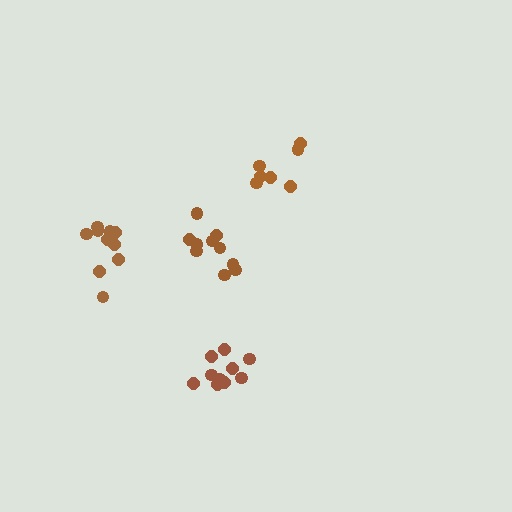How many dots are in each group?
Group 1: 10 dots, Group 2: 10 dots, Group 3: 10 dots, Group 4: 7 dots (37 total).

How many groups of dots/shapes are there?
There are 4 groups.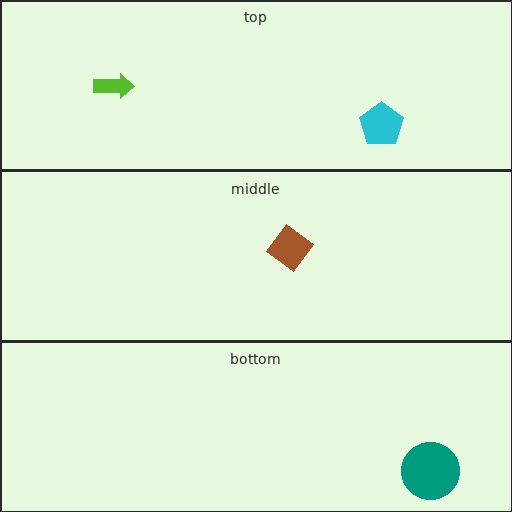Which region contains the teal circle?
The bottom region.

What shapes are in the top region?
The lime arrow, the cyan pentagon.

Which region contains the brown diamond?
The middle region.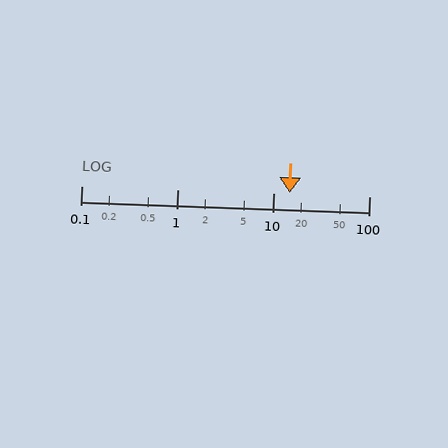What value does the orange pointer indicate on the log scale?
The pointer indicates approximately 15.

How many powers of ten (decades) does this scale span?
The scale spans 3 decades, from 0.1 to 100.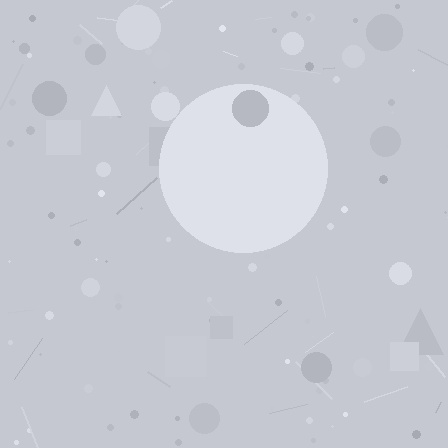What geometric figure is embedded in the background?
A circle is embedded in the background.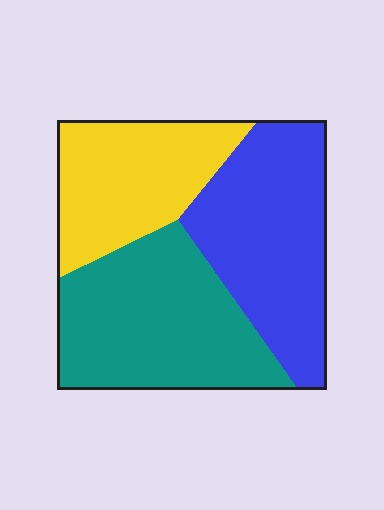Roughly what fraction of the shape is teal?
Teal covers about 35% of the shape.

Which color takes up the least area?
Yellow, at roughly 25%.